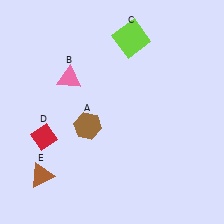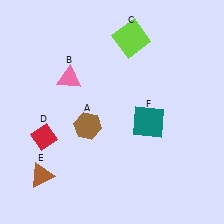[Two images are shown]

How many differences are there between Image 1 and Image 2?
There is 1 difference between the two images.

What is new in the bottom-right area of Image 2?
A teal square (F) was added in the bottom-right area of Image 2.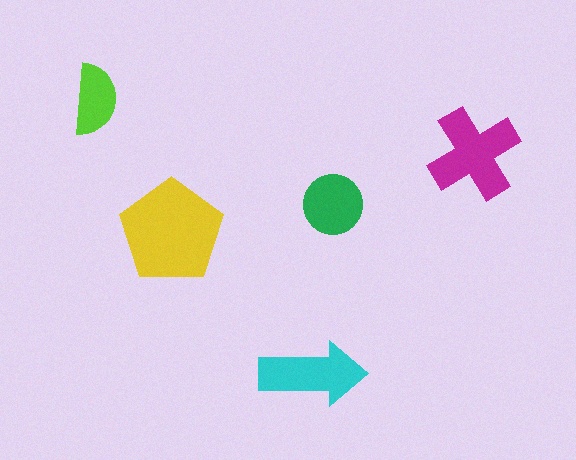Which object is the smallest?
The lime semicircle.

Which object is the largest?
The yellow pentagon.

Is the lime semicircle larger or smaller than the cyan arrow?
Smaller.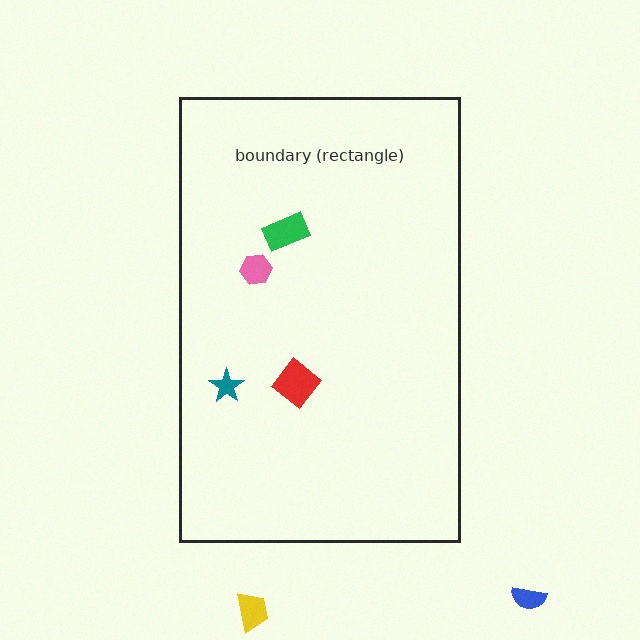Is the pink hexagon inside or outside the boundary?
Inside.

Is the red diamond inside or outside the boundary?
Inside.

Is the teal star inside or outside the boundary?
Inside.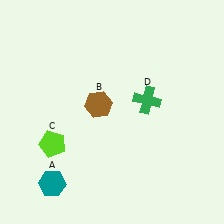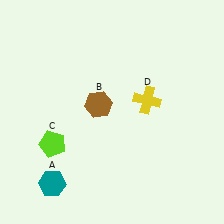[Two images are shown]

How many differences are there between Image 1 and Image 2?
There is 1 difference between the two images.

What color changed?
The cross (D) changed from green in Image 1 to yellow in Image 2.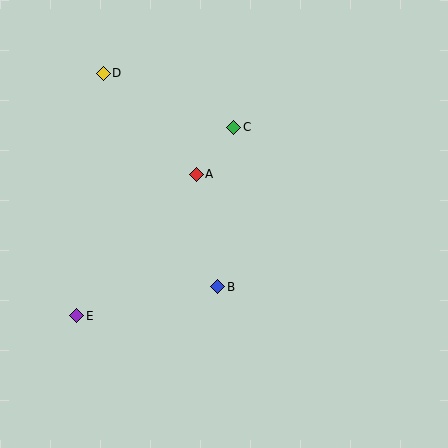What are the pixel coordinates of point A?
Point A is at (196, 174).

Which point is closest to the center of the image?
Point A at (196, 174) is closest to the center.